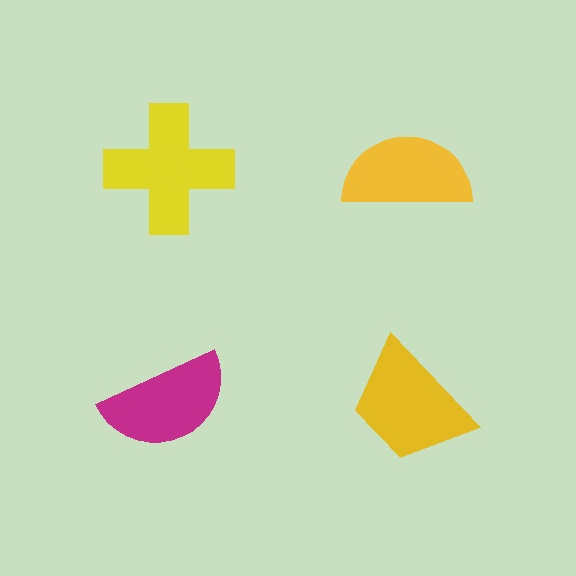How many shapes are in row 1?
2 shapes.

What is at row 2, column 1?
A magenta semicircle.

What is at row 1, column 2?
A yellow semicircle.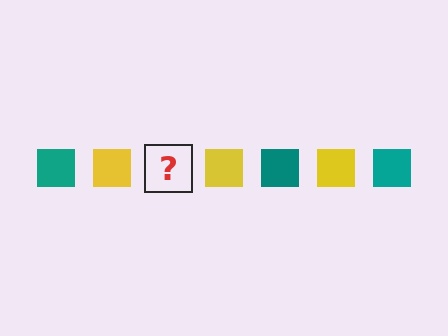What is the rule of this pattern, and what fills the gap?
The rule is that the pattern cycles through teal, yellow squares. The gap should be filled with a teal square.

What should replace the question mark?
The question mark should be replaced with a teal square.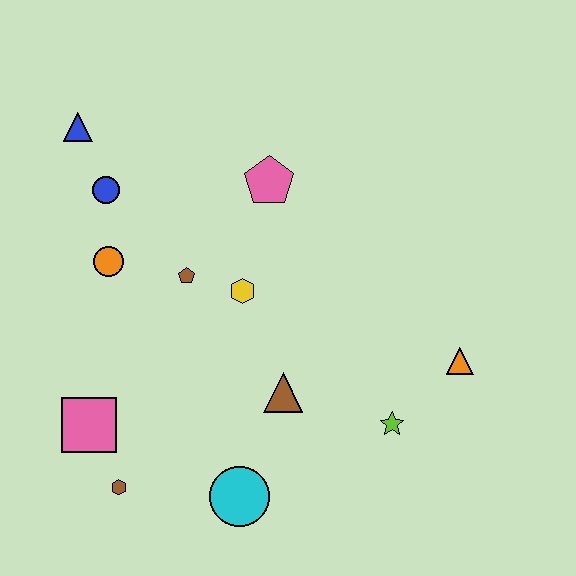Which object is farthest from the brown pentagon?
The orange triangle is farthest from the brown pentagon.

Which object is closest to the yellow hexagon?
The brown pentagon is closest to the yellow hexagon.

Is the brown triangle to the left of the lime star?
Yes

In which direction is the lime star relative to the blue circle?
The lime star is to the right of the blue circle.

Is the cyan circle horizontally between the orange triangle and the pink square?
Yes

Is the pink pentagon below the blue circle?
No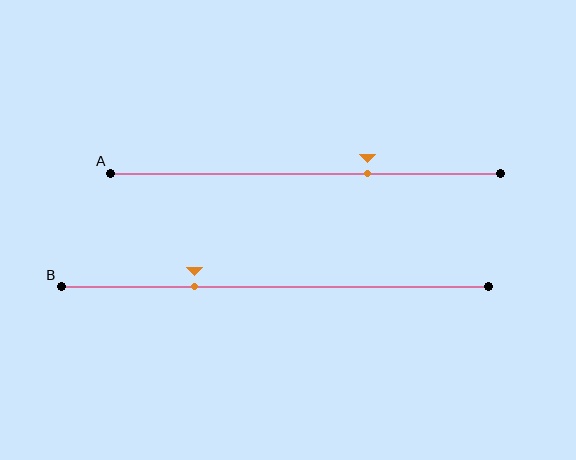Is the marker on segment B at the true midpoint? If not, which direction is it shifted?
No, the marker on segment B is shifted to the left by about 19% of the segment length.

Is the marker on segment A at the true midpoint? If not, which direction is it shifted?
No, the marker on segment A is shifted to the right by about 16% of the segment length.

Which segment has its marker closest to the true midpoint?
Segment A has its marker closest to the true midpoint.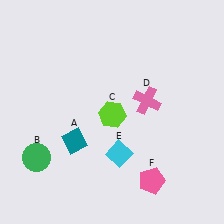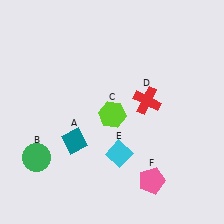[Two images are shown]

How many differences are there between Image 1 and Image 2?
There is 1 difference between the two images.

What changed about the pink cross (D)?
In Image 1, D is pink. In Image 2, it changed to red.